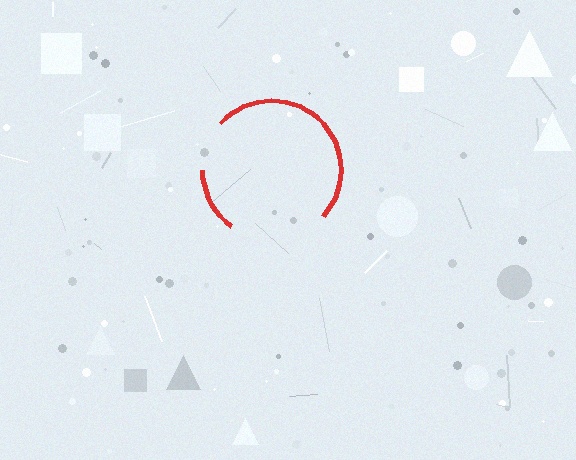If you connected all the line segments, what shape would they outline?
They would outline a circle.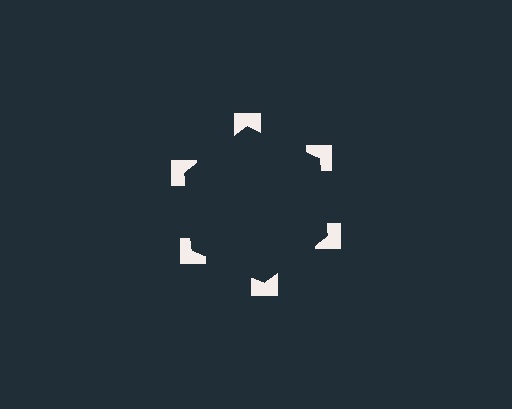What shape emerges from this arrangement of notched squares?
An illusory hexagon — its edges are inferred from the aligned wedge cuts in the notched squares, not physically drawn.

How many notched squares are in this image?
There are 6 — one at each vertex of the illusory hexagon.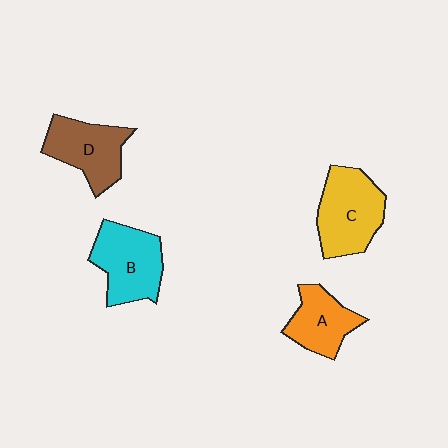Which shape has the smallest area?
Shape A (orange).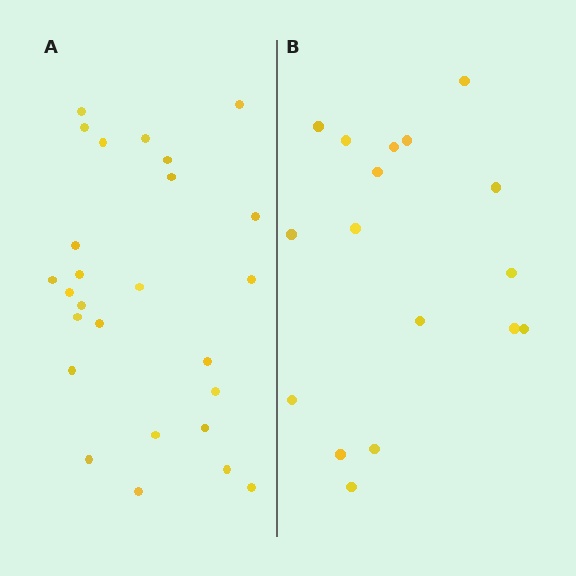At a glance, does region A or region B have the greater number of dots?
Region A (the left region) has more dots.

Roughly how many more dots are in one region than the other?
Region A has roughly 8 or so more dots than region B.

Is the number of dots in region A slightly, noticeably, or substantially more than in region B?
Region A has substantially more. The ratio is roughly 1.5 to 1.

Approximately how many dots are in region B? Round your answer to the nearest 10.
About 20 dots. (The exact count is 17, which rounds to 20.)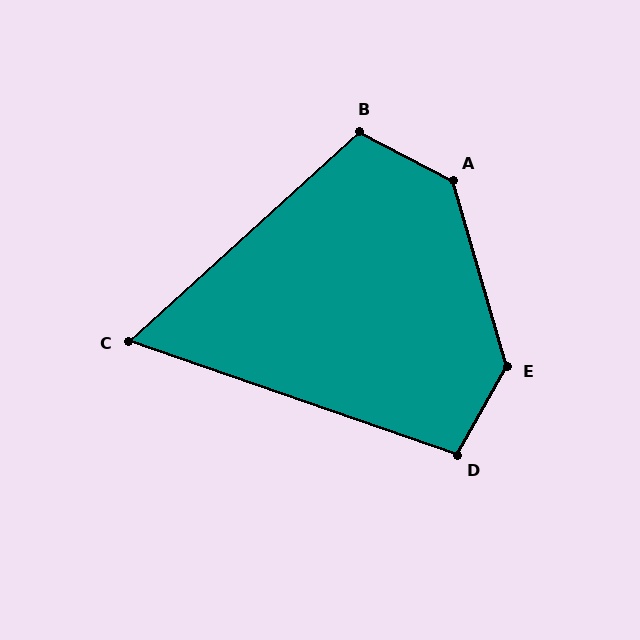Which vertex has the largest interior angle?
E, at approximately 134 degrees.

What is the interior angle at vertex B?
Approximately 110 degrees (obtuse).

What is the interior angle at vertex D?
Approximately 100 degrees (obtuse).